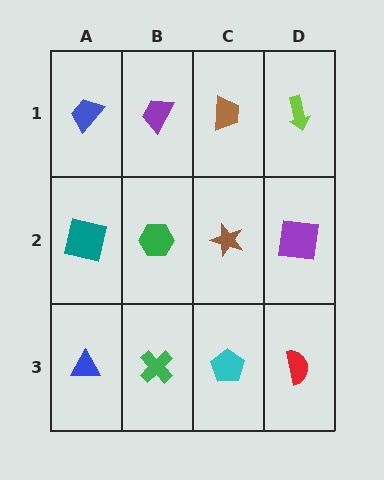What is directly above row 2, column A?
A blue trapezoid.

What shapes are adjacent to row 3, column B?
A green hexagon (row 2, column B), a blue triangle (row 3, column A), a cyan pentagon (row 3, column C).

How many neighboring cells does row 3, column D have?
2.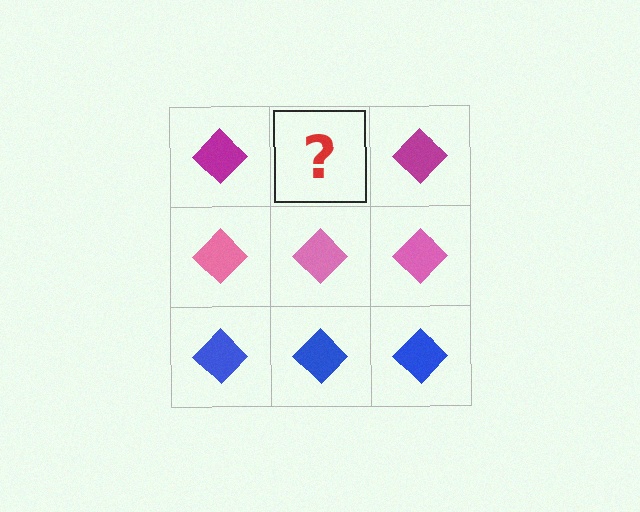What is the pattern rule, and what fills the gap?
The rule is that each row has a consistent color. The gap should be filled with a magenta diamond.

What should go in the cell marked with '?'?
The missing cell should contain a magenta diamond.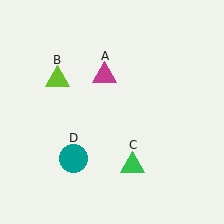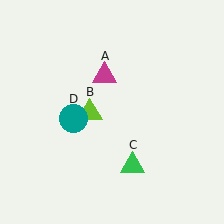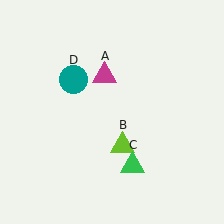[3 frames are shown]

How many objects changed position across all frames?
2 objects changed position: lime triangle (object B), teal circle (object D).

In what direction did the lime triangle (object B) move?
The lime triangle (object B) moved down and to the right.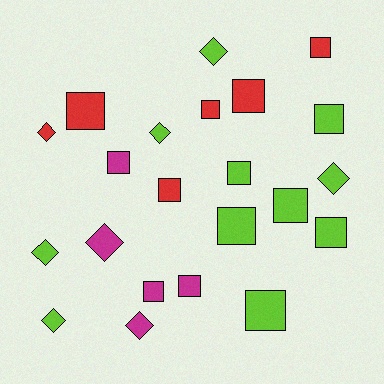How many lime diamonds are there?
There are 5 lime diamonds.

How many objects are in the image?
There are 22 objects.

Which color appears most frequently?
Lime, with 11 objects.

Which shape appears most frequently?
Square, with 14 objects.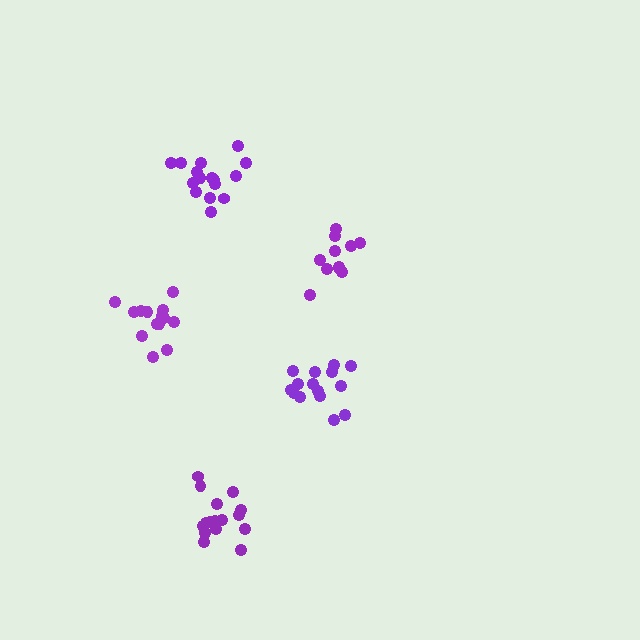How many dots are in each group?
Group 1: 11 dots, Group 2: 15 dots, Group 3: 16 dots, Group 4: 14 dots, Group 5: 16 dots (72 total).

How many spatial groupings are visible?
There are 5 spatial groupings.